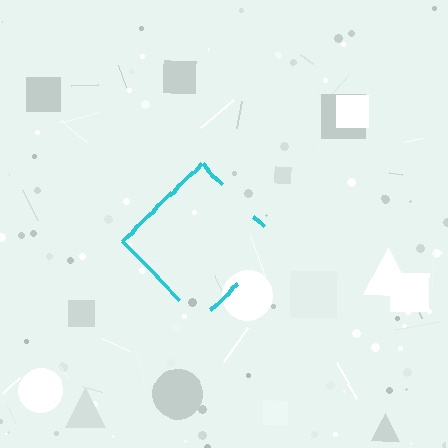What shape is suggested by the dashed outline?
The dashed outline suggests a diamond.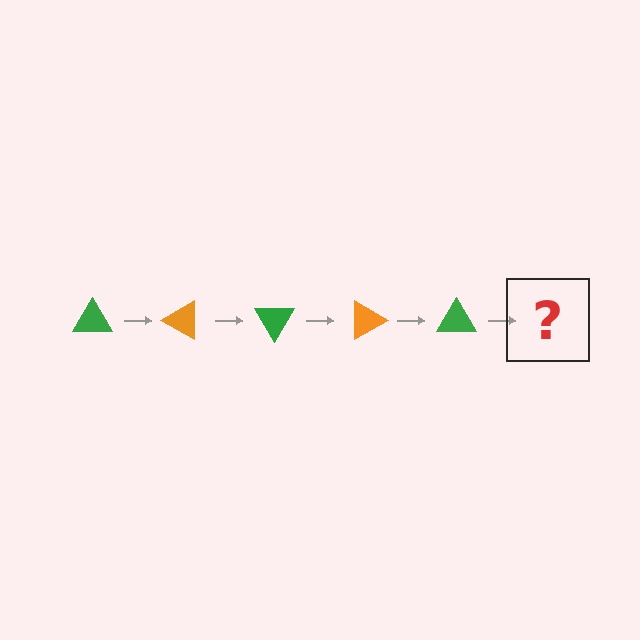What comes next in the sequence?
The next element should be an orange triangle, rotated 150 degrees from the start.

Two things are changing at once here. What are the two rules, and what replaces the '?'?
The two rules are that it rotates 30 degrees each step and the color cycles through green and orange. The '?' should be an orange triangle, rotated 150 degrees from the start.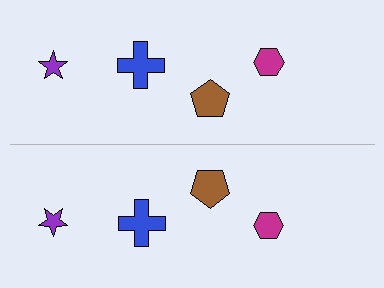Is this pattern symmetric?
Yes, this pattern has bilateral (reflection) symmetry.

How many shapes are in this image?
There are 8 shapes in this image.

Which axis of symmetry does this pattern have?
The pattern has a horizontal axis of symmetry running through the center of the image.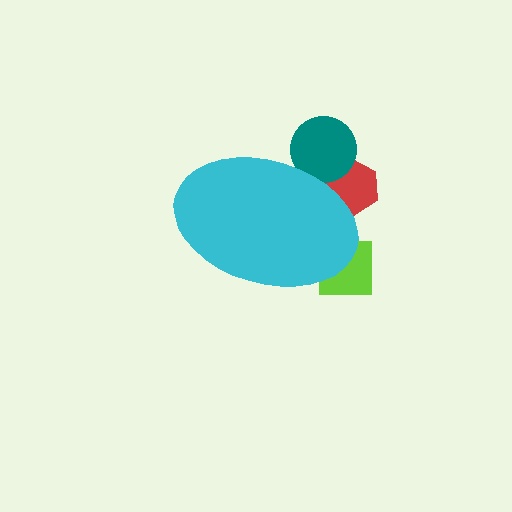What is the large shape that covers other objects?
A cyan ellipse.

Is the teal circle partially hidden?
Yes, the teal circle is partially hidden behind the cyan ellipse.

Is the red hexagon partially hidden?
Yes, the red hexagon is partially hidden behind the cyan ellipse.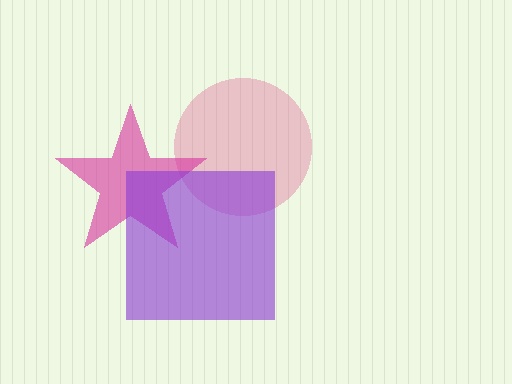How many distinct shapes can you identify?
There are 3 distinct shapes: a pink circle, a magenta star, a purple square.